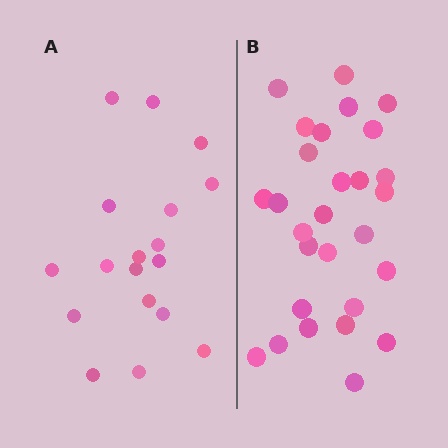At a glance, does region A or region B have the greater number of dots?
Region B (the right region) has more dots.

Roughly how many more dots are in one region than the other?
Region B has roughly 10 or so more dots than region A.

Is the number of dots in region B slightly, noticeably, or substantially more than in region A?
Region B has substantially more. The ratio is roughly 1.6 to 1.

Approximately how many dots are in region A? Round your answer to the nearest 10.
About 20 dots. (The exact count is 18, which rounds to 20.)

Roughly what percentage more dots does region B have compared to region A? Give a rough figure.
About 55% more.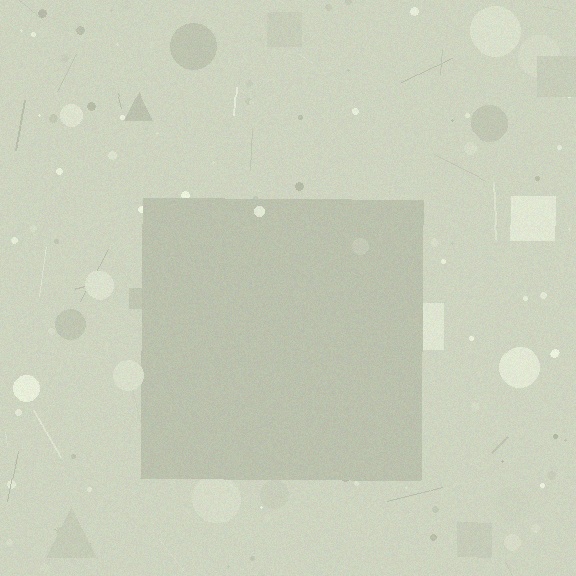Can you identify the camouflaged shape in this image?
The camouflaged shape is a square.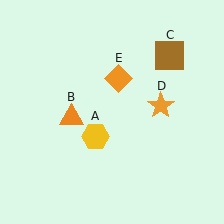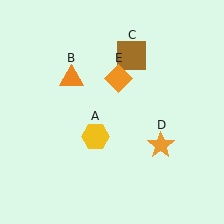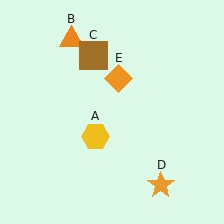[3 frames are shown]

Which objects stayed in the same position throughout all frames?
Yellow hexagon (object A) and orange diamond (object E) remained stationary.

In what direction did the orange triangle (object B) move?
The orange triangle (object B) moved up.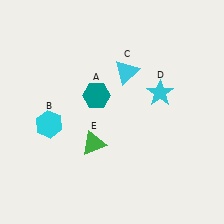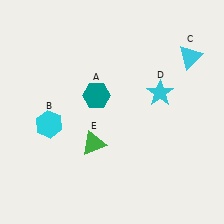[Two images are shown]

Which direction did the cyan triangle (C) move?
The cyan triangle (C) moved right.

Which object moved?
The cyan triangle (C) moved right.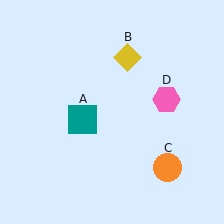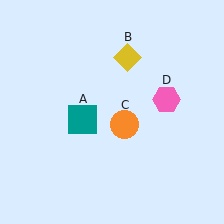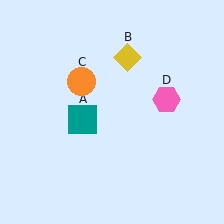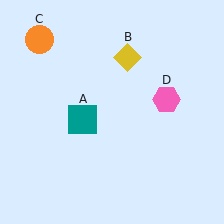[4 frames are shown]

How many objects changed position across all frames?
1 object changed position: orange circle (object C).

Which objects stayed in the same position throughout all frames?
Teal square (object A) and yellow diamond (object B) and pink hexagon (object D) remained stationary.